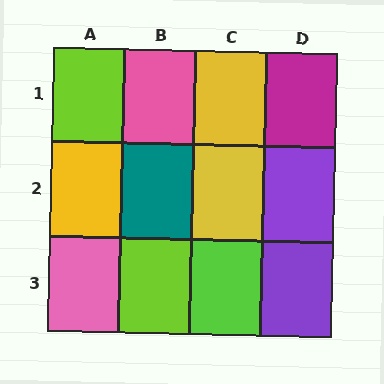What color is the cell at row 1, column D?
Magenta.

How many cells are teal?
1 cell is teal.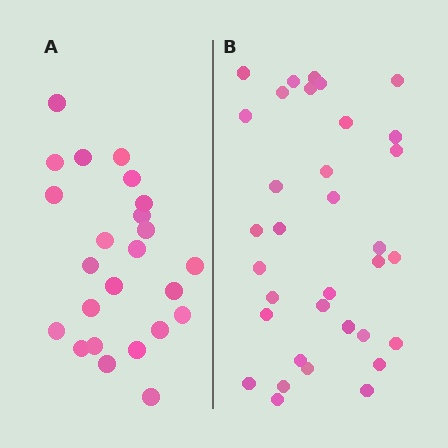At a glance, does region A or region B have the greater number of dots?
Region B (the right region) has more dots.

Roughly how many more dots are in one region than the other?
Region B has roughly 10 or so more dots than region A.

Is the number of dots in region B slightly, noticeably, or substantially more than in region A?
Region B has noticeably more, but not dramatically so. The ratio is roughly 1.4 to 1.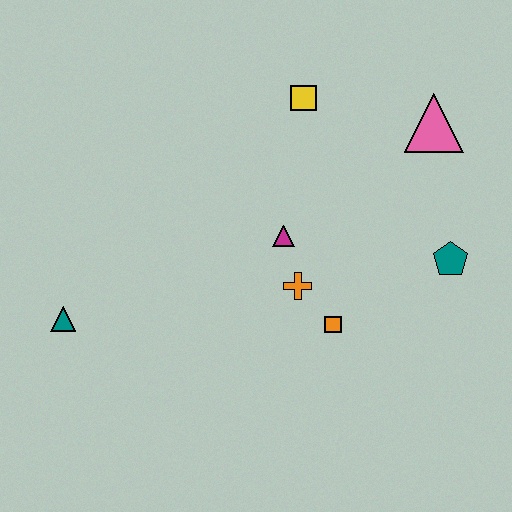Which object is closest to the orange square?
The orange cross is closest to the orange square.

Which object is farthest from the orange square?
The teal triangle is farthest from the orange square.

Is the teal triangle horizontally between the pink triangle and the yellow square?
No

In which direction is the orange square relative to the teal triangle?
The orange square is to the right of the teal triangle.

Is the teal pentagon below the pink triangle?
Yes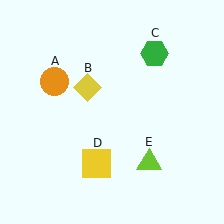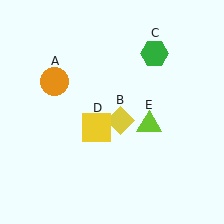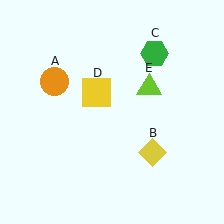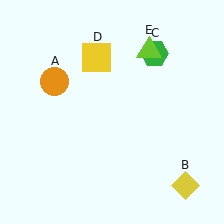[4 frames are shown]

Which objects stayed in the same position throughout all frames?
Orange circle (object A) and green hexagon (object C) remained stationary.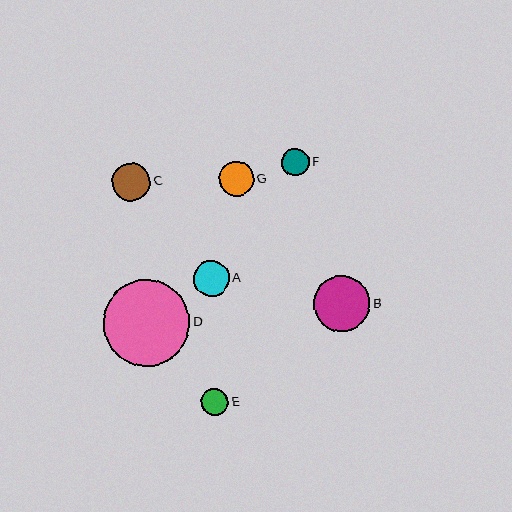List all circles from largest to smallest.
From largest to smallest: D, B, C, A, G, F, E.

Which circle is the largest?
Circle D is the largest with a size of approximately 86 pixels.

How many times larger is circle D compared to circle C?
Circle D is approximately 2.3 times the size of circle C.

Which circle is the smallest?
Circle E is the smallest with a size of approximately 28 pixels.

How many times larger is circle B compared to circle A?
Circle B is approximately 1.6 times the size of circle A.